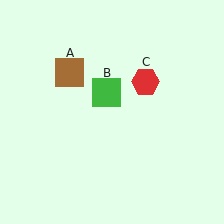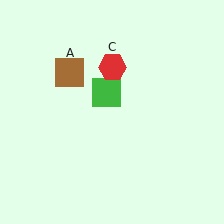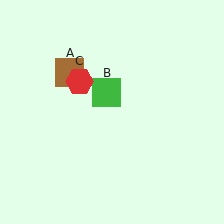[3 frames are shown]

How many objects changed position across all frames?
1 object changed position: red hexagon (object C).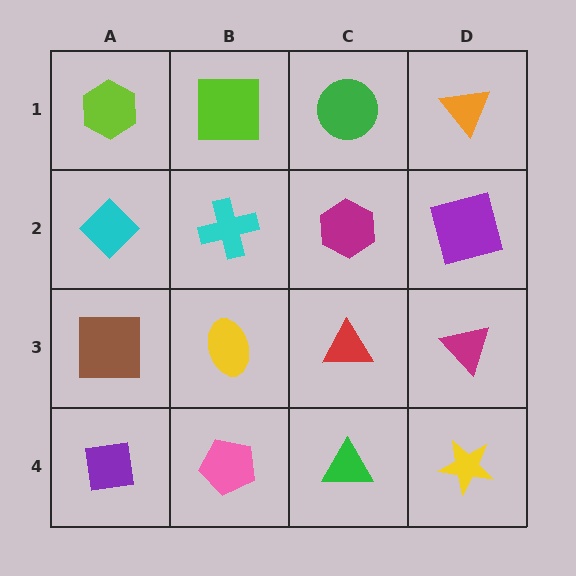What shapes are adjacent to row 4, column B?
A yellow ellipse (row 3, column B), a purple square (row 4, column A), a green triangle (row 4, column C).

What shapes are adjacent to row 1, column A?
A cyan diamond (row 2, column A), a lime square (row 1, column B).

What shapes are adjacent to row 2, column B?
A lime square (row 1, column B), a yellow ellipse (row 3, column B), a cyan diamond (row 2, column A), a magenta hexagon (row 2, column C).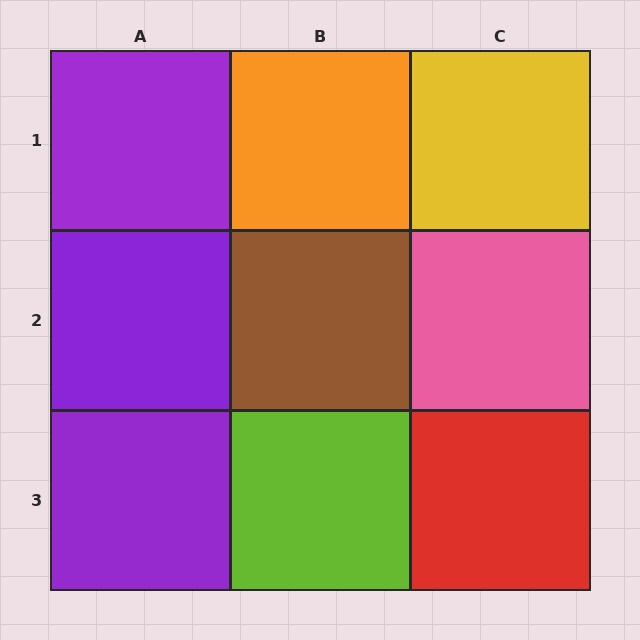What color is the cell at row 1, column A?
Purple.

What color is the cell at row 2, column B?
Brown.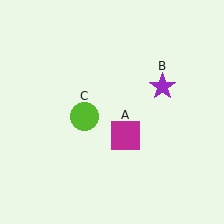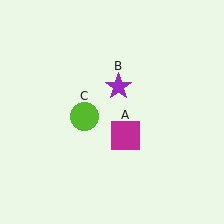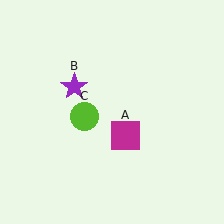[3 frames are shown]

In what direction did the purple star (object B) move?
The purple star (object B) moved left.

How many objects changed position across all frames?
1 object changed position: purple star (object B).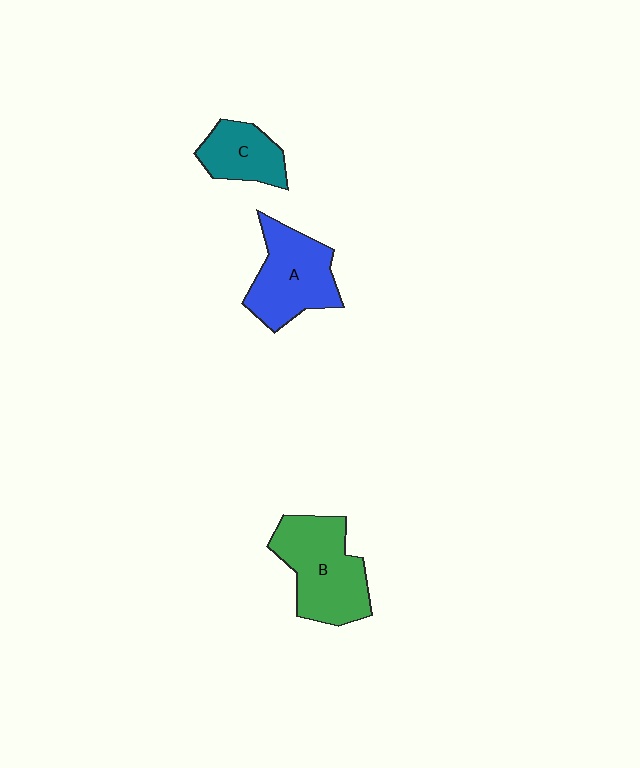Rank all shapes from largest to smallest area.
From largest to smallest: B (green), A (blue), C (teal).